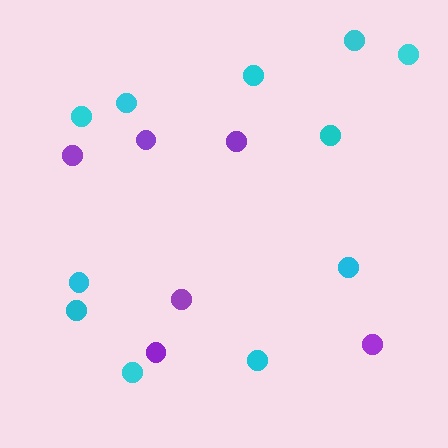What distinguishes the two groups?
There are 2 groups: one group of purple circles (6) and one group of cyan circles (11).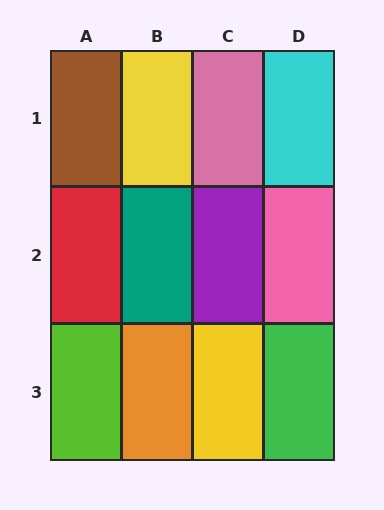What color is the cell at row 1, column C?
Pink.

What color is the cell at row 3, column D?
Green.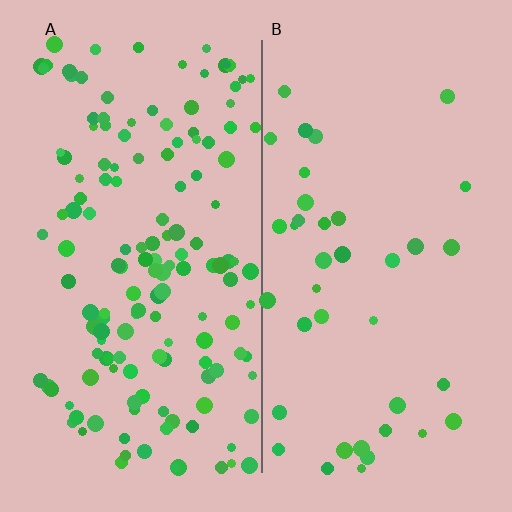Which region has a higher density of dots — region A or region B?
A (the left).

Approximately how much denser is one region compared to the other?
Approximately 3.8× — region A over region B.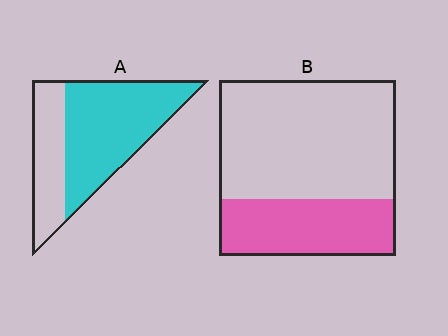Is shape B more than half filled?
No.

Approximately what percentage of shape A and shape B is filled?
A is approximately 65% and B is approximately 30%.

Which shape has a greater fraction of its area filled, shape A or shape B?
Shape A.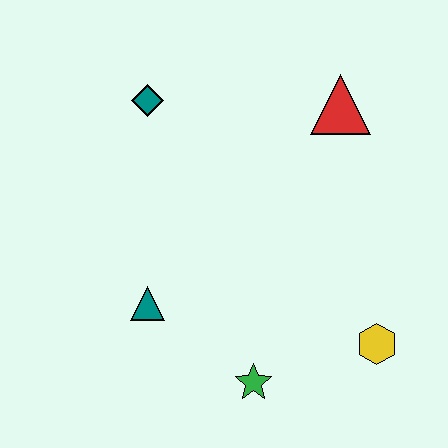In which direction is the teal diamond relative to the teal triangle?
The teal diamond is above the teal triangle.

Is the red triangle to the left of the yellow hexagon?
Yes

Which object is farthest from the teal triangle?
The red triangle is farthest from the teal triangle.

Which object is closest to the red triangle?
The teal diamond is closest to the red triangle.